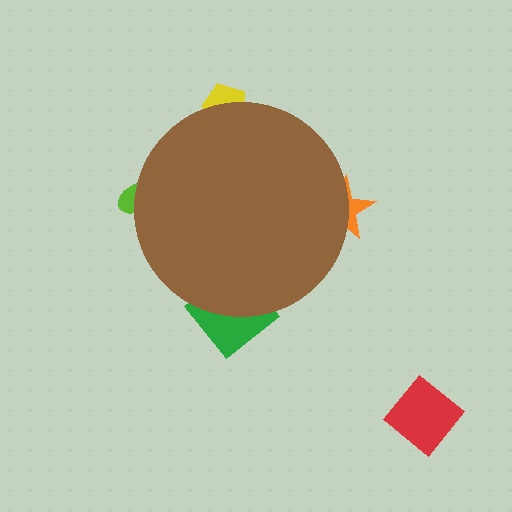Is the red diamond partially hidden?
No, the red diamond is fully visible.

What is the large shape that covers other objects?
A brown circle.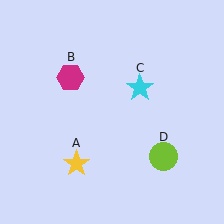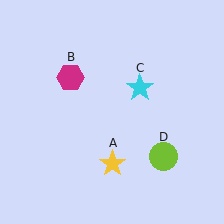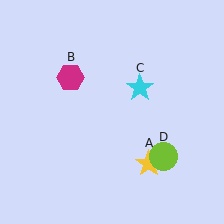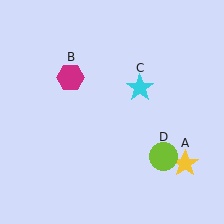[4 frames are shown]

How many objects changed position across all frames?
1 object changed position: yellow star (object A).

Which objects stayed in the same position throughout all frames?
Magenta hexagon (object B) and cyan star (object C) and lime circle (object D) remained stationary.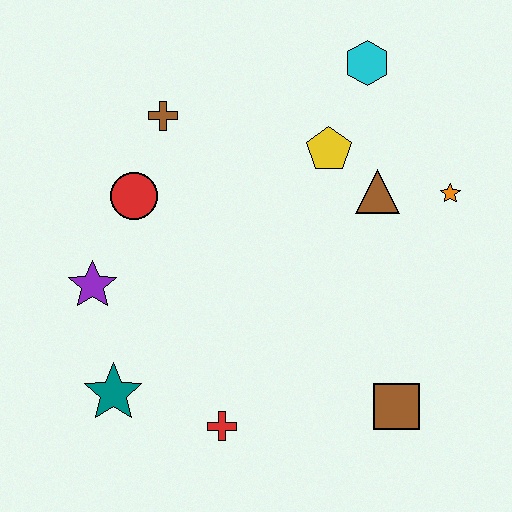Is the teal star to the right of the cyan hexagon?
No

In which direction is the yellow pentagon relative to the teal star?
The yellow pentagon is above the teal star.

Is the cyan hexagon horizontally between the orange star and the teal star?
Yes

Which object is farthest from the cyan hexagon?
The teal star is farthest from the cyan hexagon.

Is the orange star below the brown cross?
Yes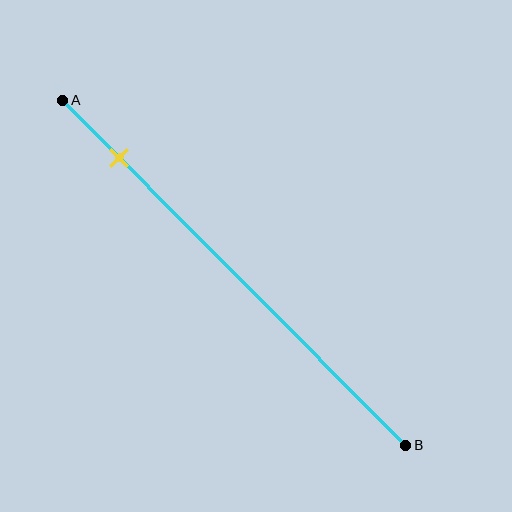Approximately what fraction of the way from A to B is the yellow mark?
The yellow mark is approximately 15% of the way from A to B.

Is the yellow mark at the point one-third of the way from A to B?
No, the mark is at about 15% from A, not at the 33% one-third point.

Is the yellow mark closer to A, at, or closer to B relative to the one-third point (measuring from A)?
The yellow mark is closer to point A than the one-third point of segment AB.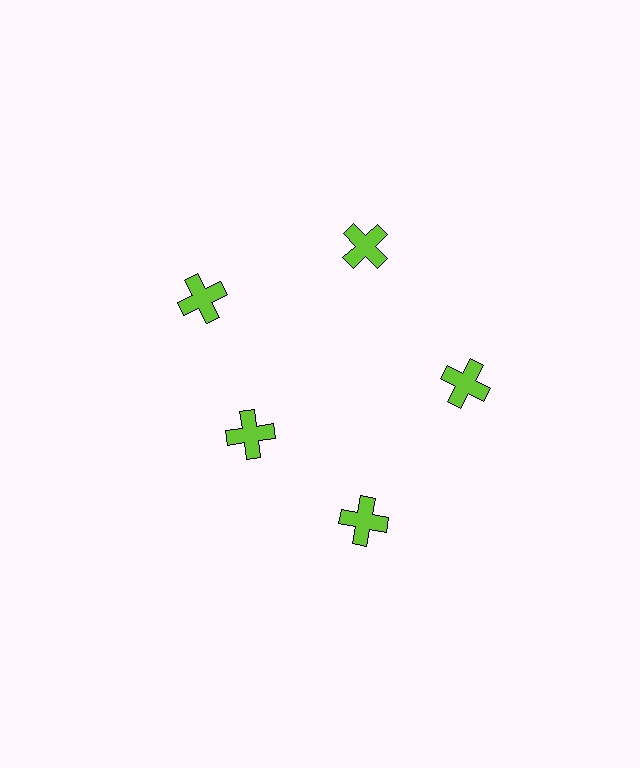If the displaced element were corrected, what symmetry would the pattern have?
It would have 5-fold rotational symmetry — the pattern would map onto itself every 72 degrees.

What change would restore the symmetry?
The symmetry would be restored by moving it outward, back onto the ring so that all 5 crosses sit at equal angles and equal distance from the center.